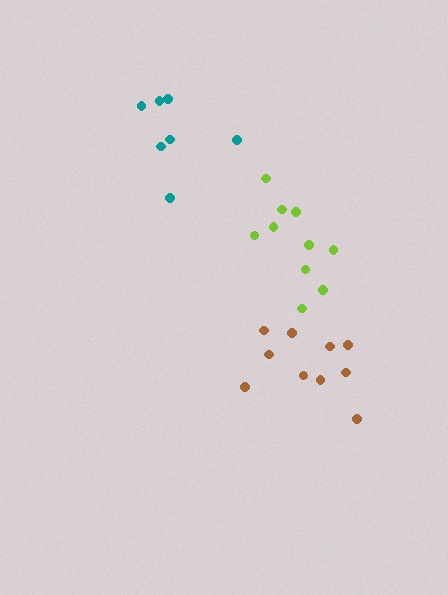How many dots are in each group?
Group 1: 10 dots, Group 2: 10 dots, Group 3: 7 dots (27 total).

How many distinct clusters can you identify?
There are 3 distinct clusters.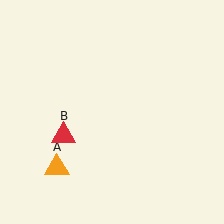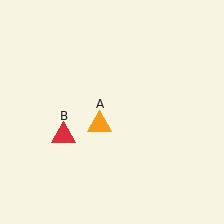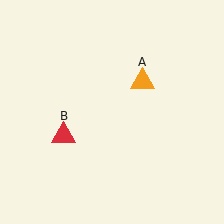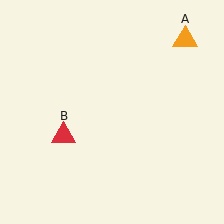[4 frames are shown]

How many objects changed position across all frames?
1 object changed position: orange triangle (object A).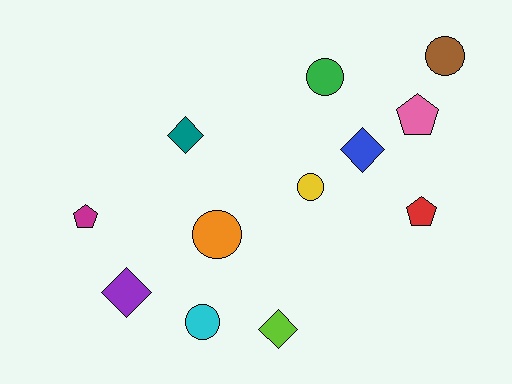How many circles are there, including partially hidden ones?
There are 5 circles.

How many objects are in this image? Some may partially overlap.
There are 12 objects.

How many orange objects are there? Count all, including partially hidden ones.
There is 1 orange object.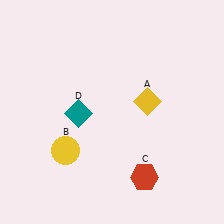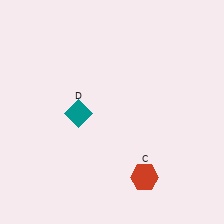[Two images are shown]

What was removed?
The yellow circle (B), the yellow diamond (A) were removed in Image 2.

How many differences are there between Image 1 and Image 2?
There are 2 differences between the two images.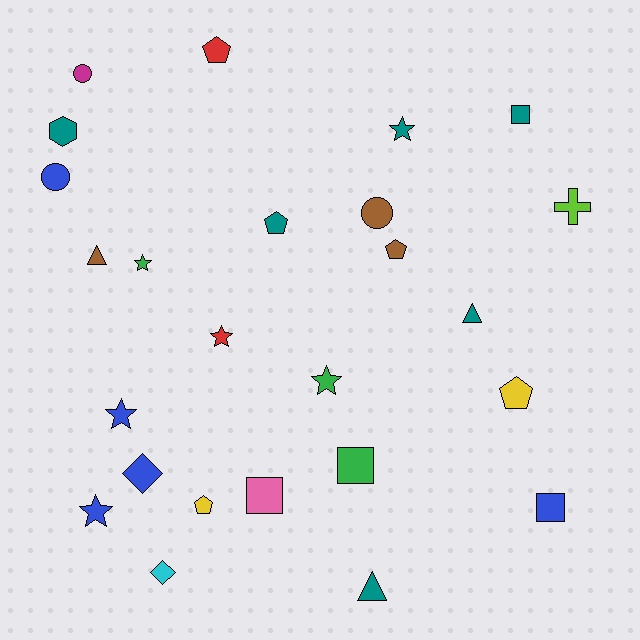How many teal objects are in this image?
There are 6 teal objects.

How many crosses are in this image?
There is 1 cross.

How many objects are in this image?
There are 25 objects.